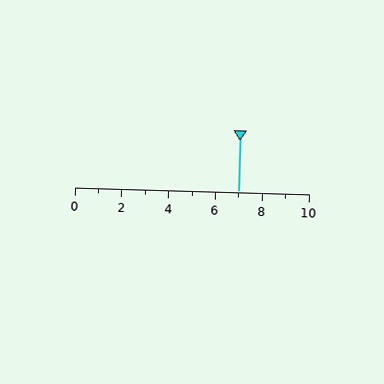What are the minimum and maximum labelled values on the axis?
The axis runs from 0 to 10.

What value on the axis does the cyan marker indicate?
The marker indicates approximately 7.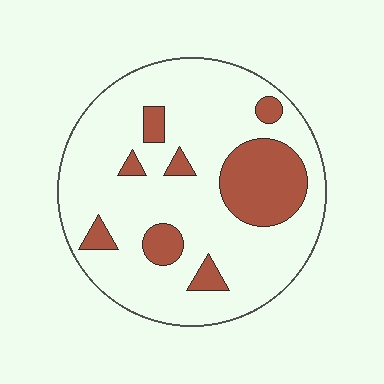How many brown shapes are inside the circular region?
8.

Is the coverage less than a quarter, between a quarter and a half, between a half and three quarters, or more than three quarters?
Less than a quarter.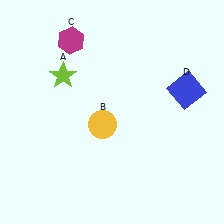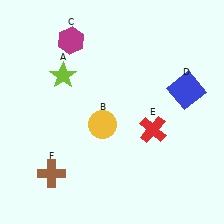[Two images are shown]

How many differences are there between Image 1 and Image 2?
There are 2 differences between the two images.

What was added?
A red cross (E), a brown cross (F) were added in Image 2.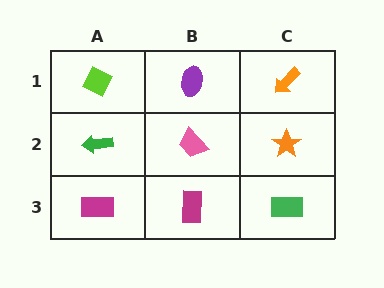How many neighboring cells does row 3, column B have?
3.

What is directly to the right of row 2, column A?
A pink trapezoid.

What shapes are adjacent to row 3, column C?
An orange star (row 2, column C), a magenta rectangle (row 3, column B).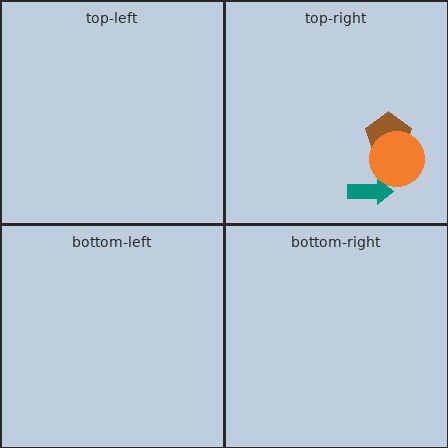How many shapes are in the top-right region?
3.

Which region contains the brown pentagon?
The top-right region.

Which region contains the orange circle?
The top-right region.